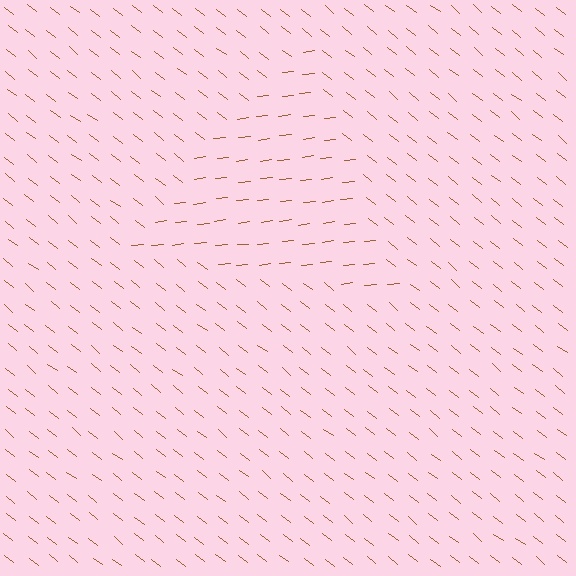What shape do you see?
I see a triangle.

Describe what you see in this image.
The image is filled with small brown line segments. A triangle region in the image has lines oriented differently from the surrounding lines, creating a visible texture boundary.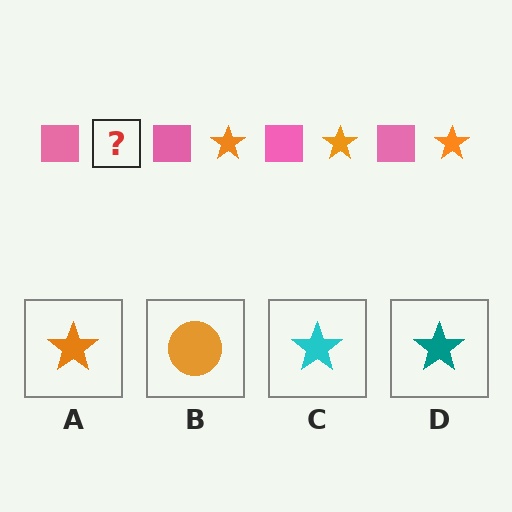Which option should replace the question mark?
Option A.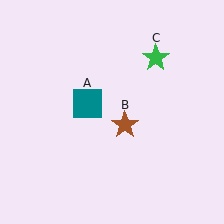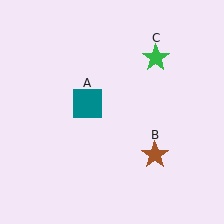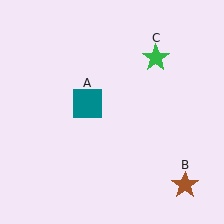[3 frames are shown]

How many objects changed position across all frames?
1 object changed position: brown star (object B).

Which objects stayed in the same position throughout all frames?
Teal square (object A) and green star (object C) remained stationary.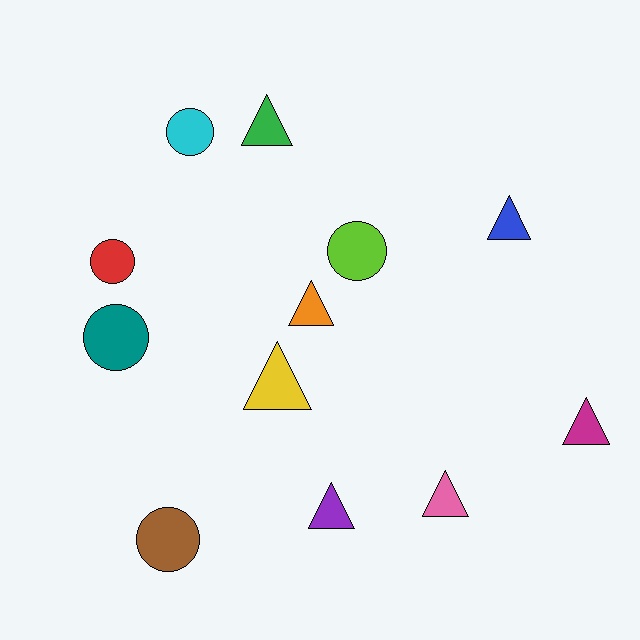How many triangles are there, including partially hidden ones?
There are 7 triangles.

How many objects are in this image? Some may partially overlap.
There are 12 objects.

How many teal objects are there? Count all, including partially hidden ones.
There is 1 teal object.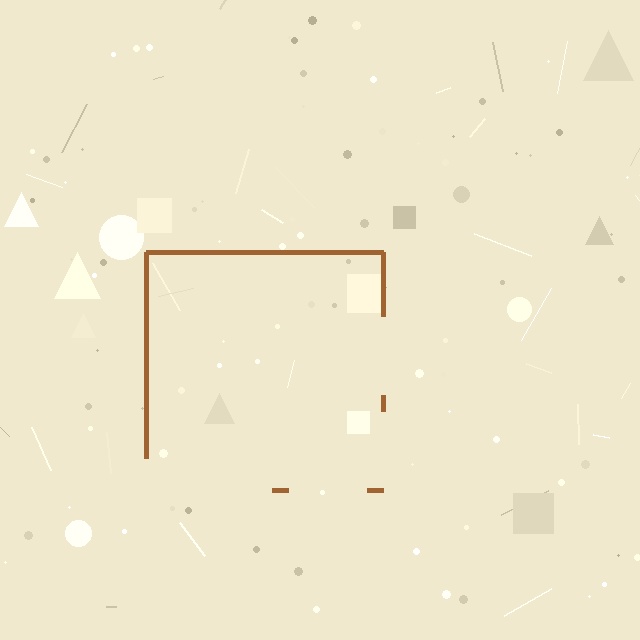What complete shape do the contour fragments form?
The contour fragments form a square.